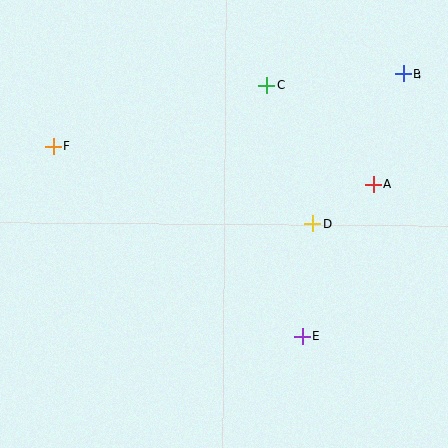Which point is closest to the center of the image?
Point D at (313, 223) is closest to the center.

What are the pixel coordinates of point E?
Point E is at (302, 336).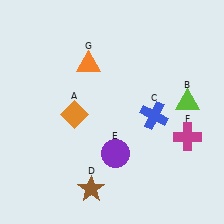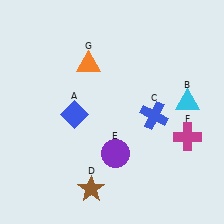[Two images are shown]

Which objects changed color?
A changed from orange to blue. B changed from lime to cyan.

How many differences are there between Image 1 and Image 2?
There are 2 differences between the two images.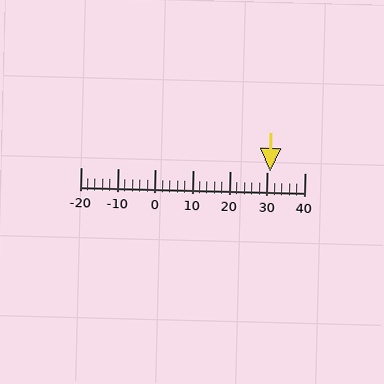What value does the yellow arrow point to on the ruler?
The yellow arrow points to approximately 31.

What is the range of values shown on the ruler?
The ruler shows values from -20 to 40.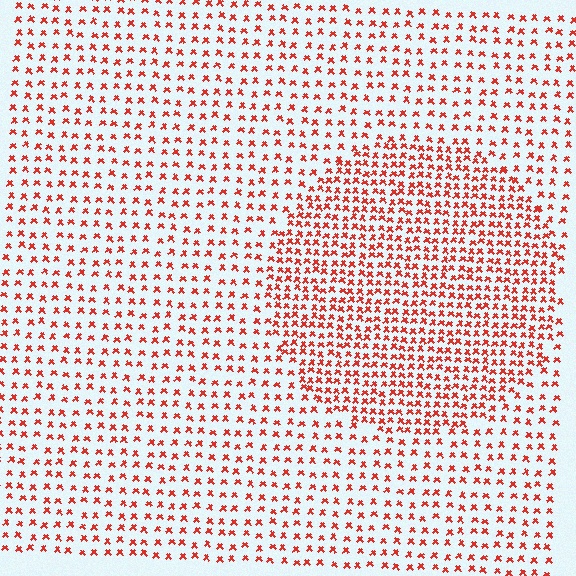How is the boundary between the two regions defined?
The boundary is defined by a change in element density (approximately 1.9x ratio). All elements are the same color, size, and shape.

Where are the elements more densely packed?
The elements are more densely packed inside the circle boundary.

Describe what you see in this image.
The image contains small red elements arranged at two different densities. A circle-shaped region is visible where the elements are more densely packed than the surrounding area.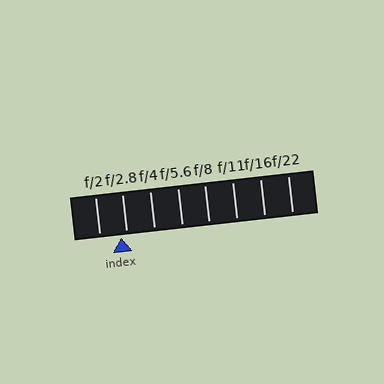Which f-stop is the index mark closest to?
The index mark is closest to f/2.8.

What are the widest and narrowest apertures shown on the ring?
The widest aperture shown is f/2 and the narrowest is f/22.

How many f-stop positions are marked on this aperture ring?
There are 8 f-stop positions marked.